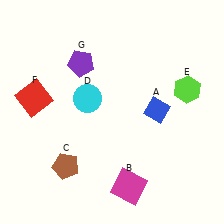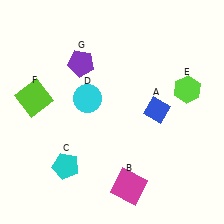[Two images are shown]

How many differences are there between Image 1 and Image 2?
There are 2 differences between the two images.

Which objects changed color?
C changed from brown to cyan. F changed from red to lime.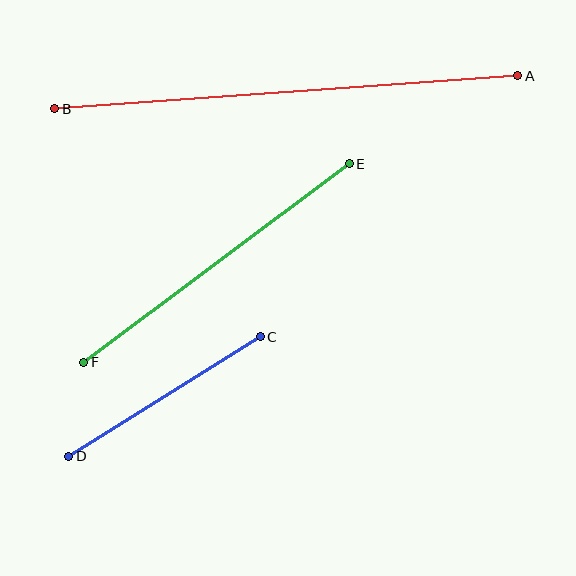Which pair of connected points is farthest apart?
Points A and B are farthest apart.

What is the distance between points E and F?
The distance is approximately 331 pixels.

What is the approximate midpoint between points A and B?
The midpoint is at approximately (286, 92) pixels.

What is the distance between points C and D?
The distance is approximately 226 pixels.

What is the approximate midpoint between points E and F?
The midpoint is at approximately (217, 263) pixels.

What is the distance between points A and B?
The distance is approximately 464 pixels.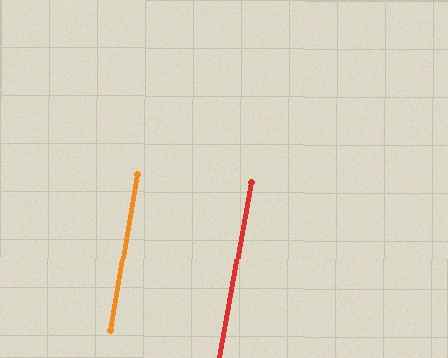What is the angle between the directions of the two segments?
Approximately 1 degree.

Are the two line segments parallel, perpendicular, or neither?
Parallel — their directions differ by only 0.8°.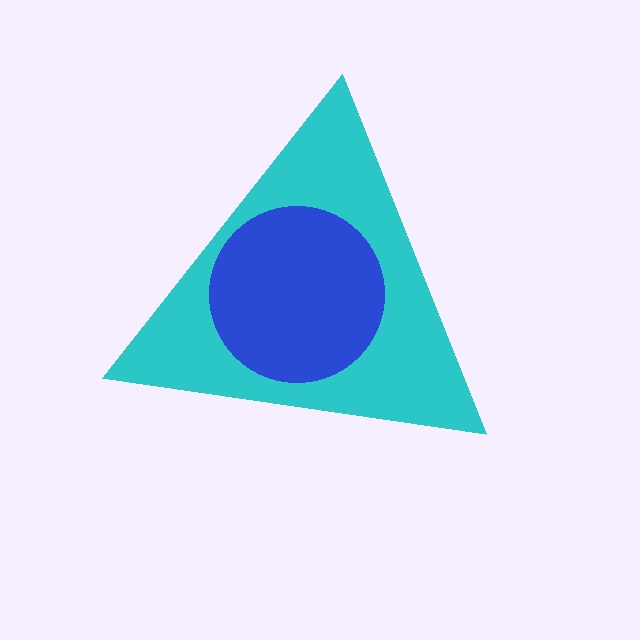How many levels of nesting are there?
2.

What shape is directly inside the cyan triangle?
The blue circle.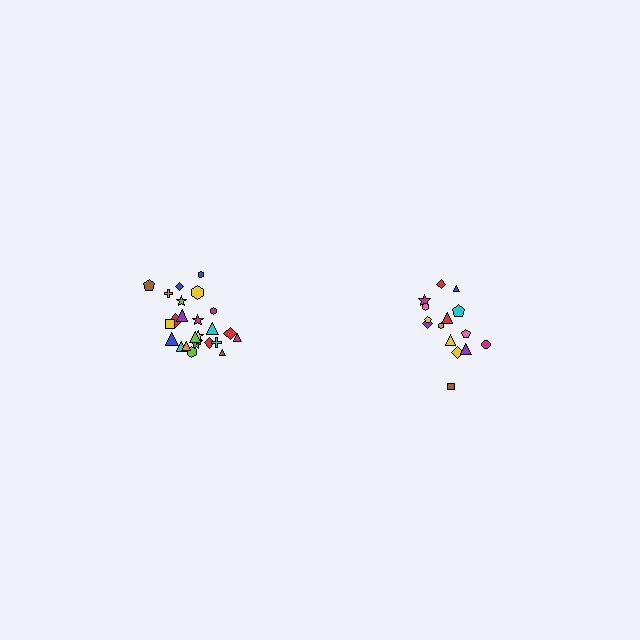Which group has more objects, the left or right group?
The left group.